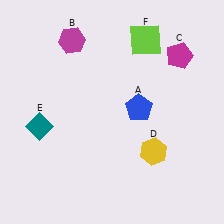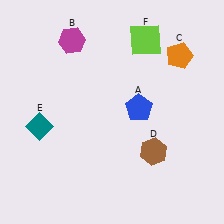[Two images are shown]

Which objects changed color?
C changed from magenta to orange. D changed from yellow to brown.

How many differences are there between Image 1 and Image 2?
There are 2 differences between the two images.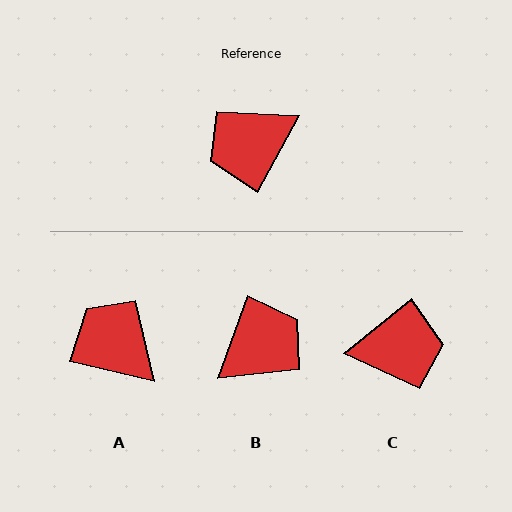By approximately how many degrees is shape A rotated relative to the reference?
Approximately 74 degrees clockwise.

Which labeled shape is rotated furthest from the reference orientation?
B, about 171 degrees away.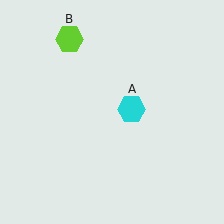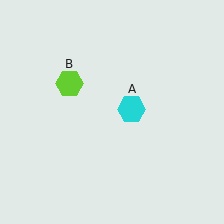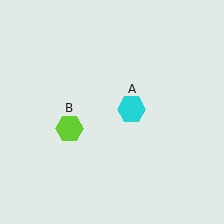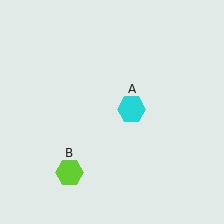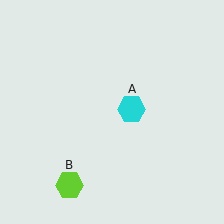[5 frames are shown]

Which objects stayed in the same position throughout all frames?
Cyan hexagon (object A) remained stationary.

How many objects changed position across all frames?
1 object changed position: lime hexagon (object B).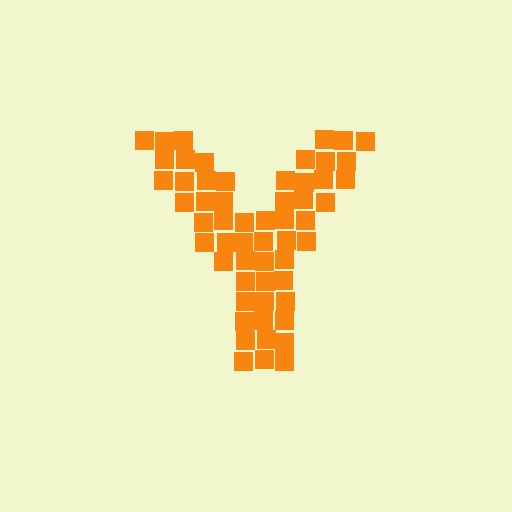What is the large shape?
The large shape is the letter Y.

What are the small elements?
The small elements are squares.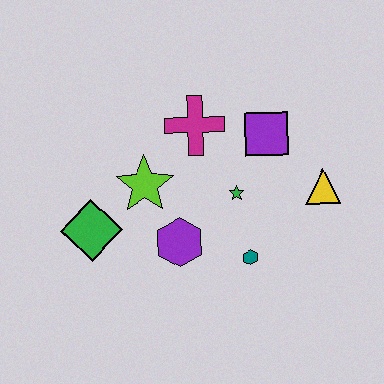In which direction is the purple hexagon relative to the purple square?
The purple hexagon is below the purple square.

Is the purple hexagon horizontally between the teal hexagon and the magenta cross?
No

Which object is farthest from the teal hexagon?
The green diamond is farthest from the teal hexagon.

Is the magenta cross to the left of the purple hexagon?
No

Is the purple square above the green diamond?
Yes